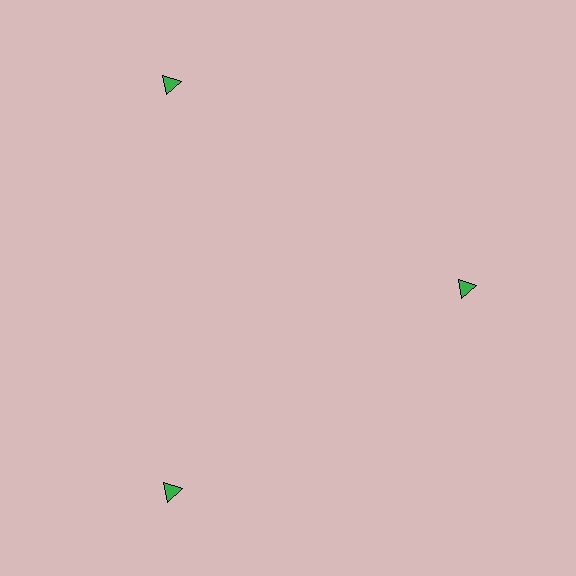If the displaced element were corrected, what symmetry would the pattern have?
It would have 3-fold rotational symmetry — the pattern would map onto itself every 120 degrees.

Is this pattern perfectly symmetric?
No. The 3 green triangles are arranged in a ring, but one element near the 3 o'clock position is pulled inward toward the center, breaking the 3-fold rotational symmetry.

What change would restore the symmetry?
The symmetry would be restored by moving it outward, back onto the ring so that all 3 triangles sit at equal angles and equal distance from the center.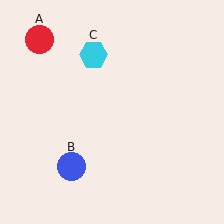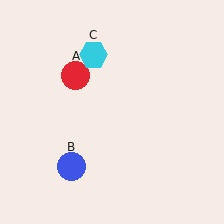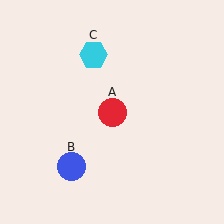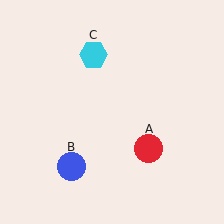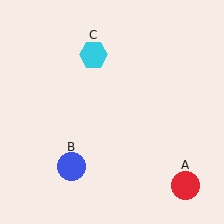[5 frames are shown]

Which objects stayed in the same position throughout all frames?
Blue circle (object B) and cyan hexagon (object C) remained stationary.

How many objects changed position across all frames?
1 object changed position: red circle (object A).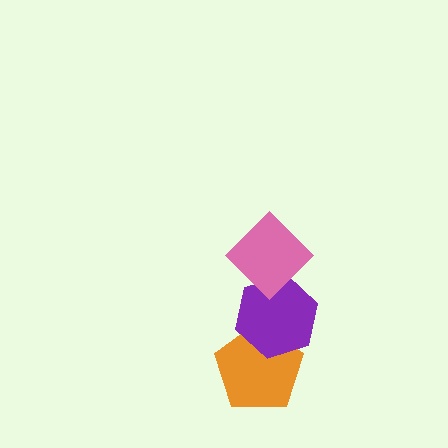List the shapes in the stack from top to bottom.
From top to bottom: the pink diamond, the purple hexagon, the orange pentagon.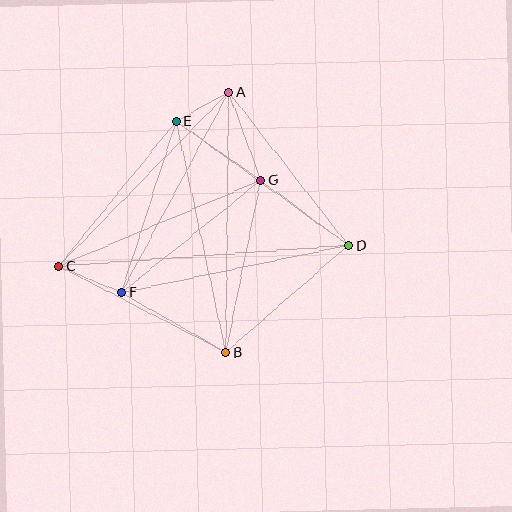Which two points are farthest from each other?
Points C and D are farthest from each other.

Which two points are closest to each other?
Points A and E are closest to each other.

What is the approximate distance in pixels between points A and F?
The distance between A and F is approximately 227 pixels.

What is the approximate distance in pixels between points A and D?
The distance between A and D is approximately 194 pixels.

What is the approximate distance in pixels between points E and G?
The distance between E and G is approximately 103 pixels.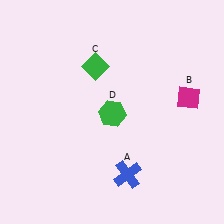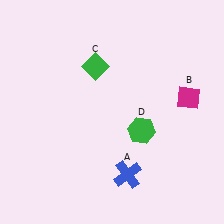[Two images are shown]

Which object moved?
The green hexagon (D) moved right.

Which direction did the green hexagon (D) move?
The green hexagon (D) moved right.